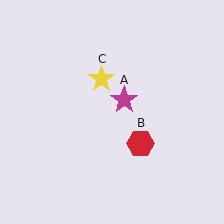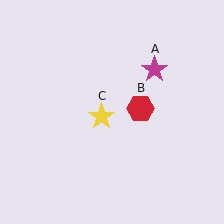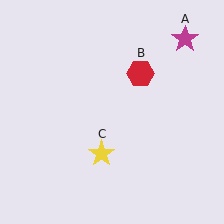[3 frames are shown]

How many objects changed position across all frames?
3 objects changed position: magenta star (object A), red hexagon (object B), yellow star (object C).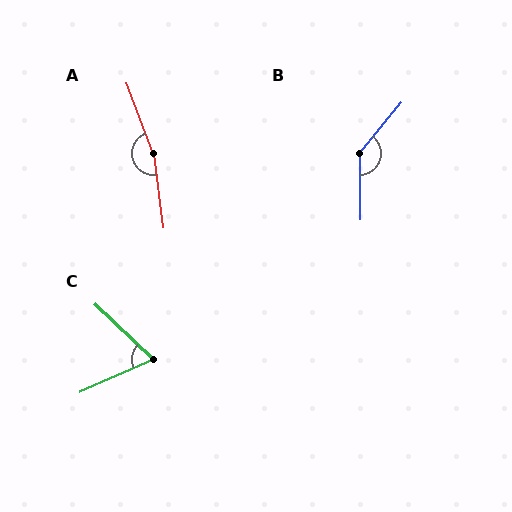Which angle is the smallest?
C, at approximately 67 degrees.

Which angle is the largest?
A, at approximately 167 degrees.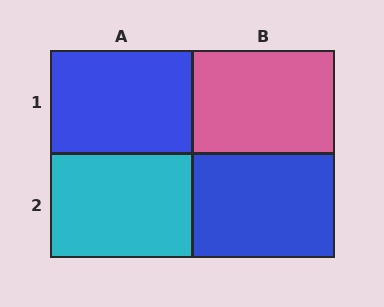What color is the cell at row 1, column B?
Pink.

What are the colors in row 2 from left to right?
Cyan, blue.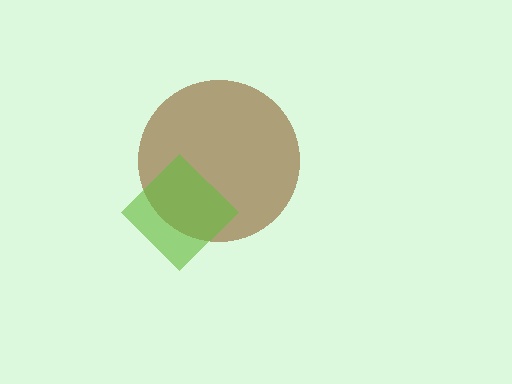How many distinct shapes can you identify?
There are 2 distinct shapes: a brown circle, a lime diamond.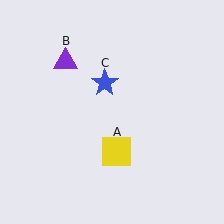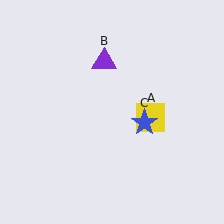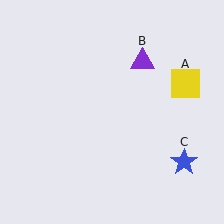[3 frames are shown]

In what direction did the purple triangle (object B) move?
The purple triangle (object B) moved right.